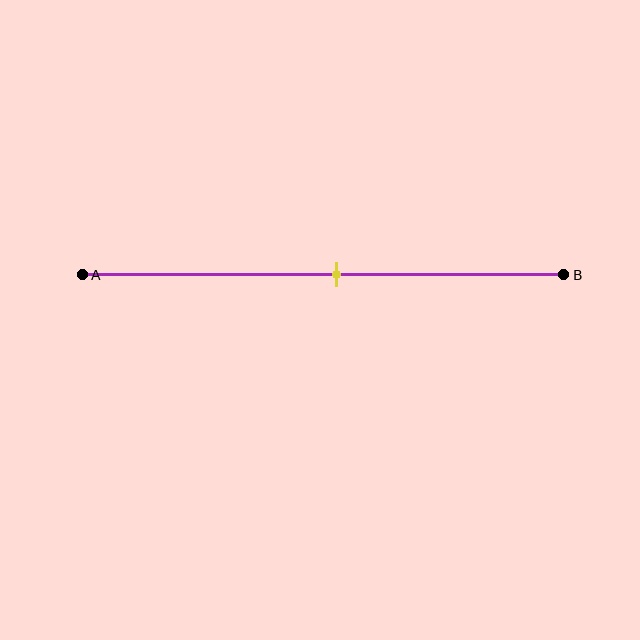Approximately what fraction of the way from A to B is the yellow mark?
The yellow mark is approximately 55% of the way from A to B.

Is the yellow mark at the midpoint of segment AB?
Yes, the mark is approximately at the midpoint.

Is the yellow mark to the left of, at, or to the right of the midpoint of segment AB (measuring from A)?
The yellow mark is approximately at the midpoint of segment AB.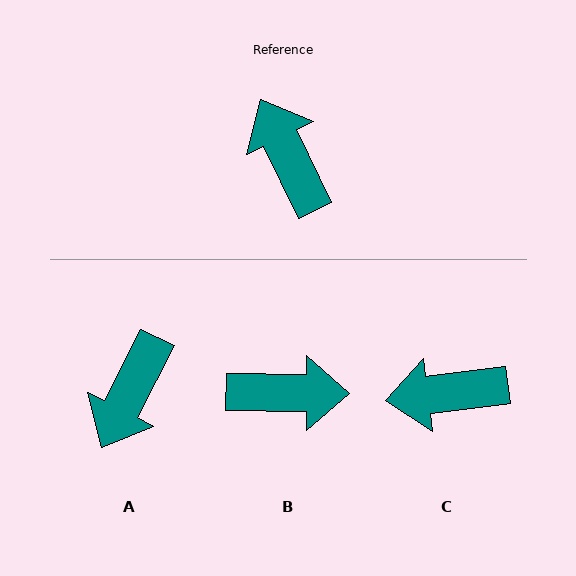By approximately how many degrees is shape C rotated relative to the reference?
Approximately 71 degrees counter-clockwise.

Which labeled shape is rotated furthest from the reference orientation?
A, about 127 degrees away.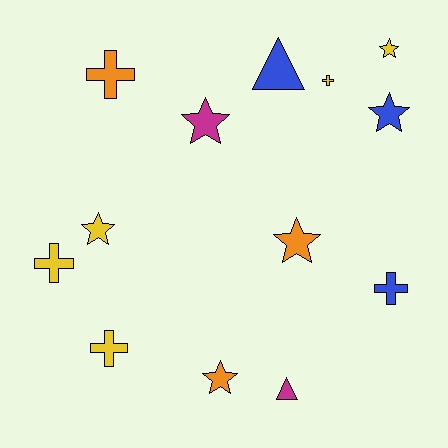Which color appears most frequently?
Yellow, with 5 objects.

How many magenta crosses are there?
There are no magenta crosses.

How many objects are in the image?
There are 13 objects.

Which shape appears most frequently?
Star, with 6 objects.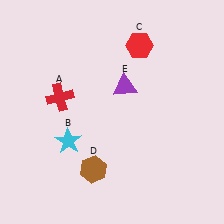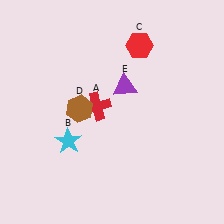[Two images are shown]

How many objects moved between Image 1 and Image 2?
2 objects moved between the two images.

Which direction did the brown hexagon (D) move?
The brown hexagon (D) moved up.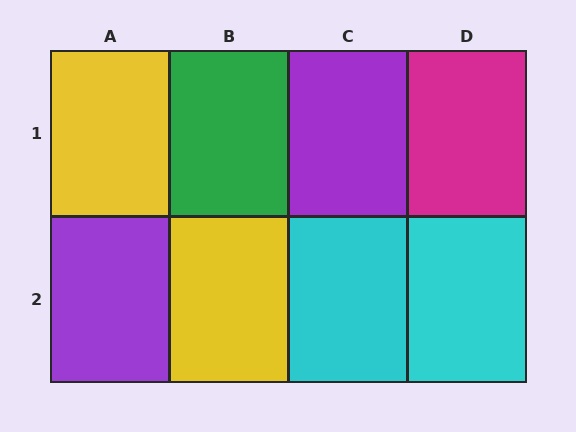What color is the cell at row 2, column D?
Cyan.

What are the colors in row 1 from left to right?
Yellow, green, purple, magenta.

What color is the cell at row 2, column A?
Purple.